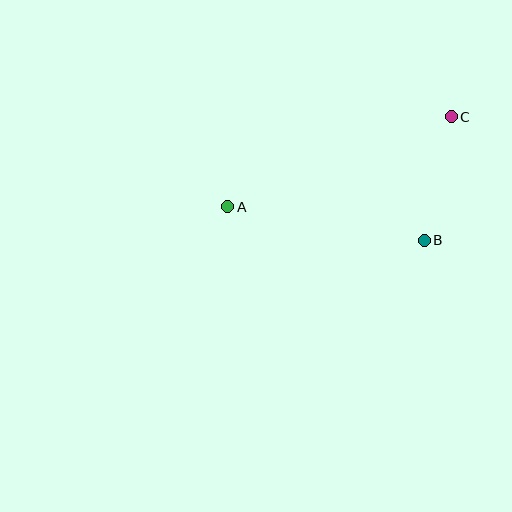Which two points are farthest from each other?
Points A and C are farthest from each other.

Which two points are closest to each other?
Points B and C are closest to each other.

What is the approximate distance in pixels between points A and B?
The distance between A and B is approximately 200 pixels.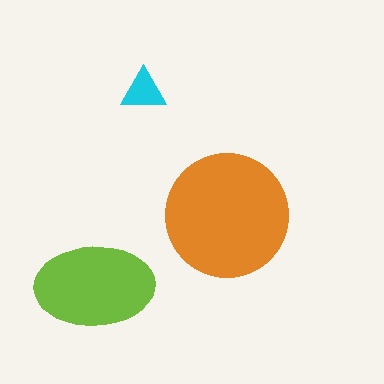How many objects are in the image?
There are 3 objects in the image.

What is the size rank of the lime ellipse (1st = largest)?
2nd.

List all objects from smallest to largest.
The cyan triangle, the lime ellipse, the orange circle.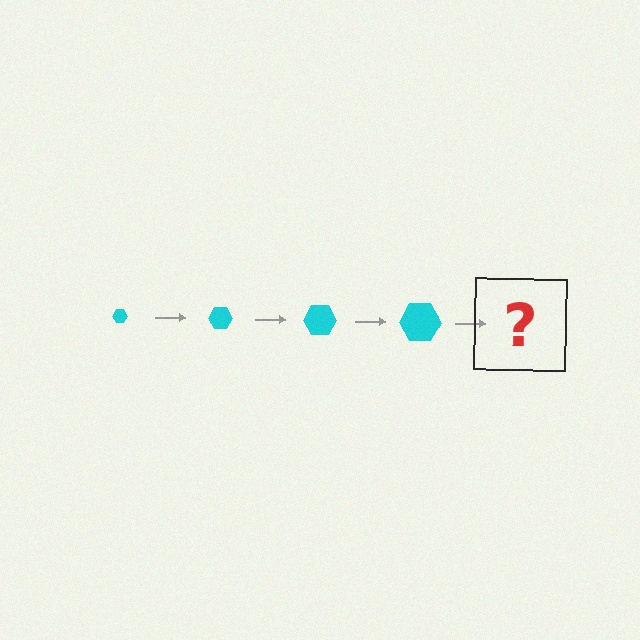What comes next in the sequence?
The next element should be a cyan hexagon, larger than the previous one.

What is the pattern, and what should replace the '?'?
The pattern is that the hexagon gets progressively larger each step. The '?' should be a cyan hexagon, larger than the previous one.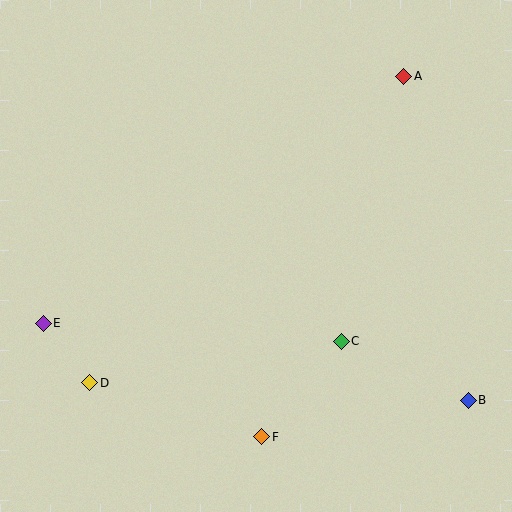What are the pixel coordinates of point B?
Point B is at (468, 401).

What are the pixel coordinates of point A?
Point A is at (404, 77).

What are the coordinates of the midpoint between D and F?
The midpoint between D and F is at (176, 410).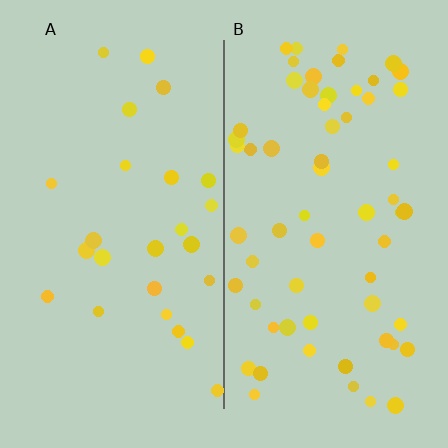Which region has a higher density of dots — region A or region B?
B (the right).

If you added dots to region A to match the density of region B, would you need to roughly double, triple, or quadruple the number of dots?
Approximately double.